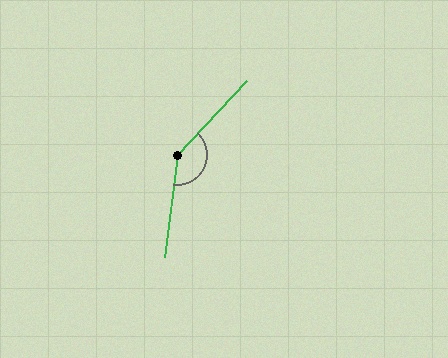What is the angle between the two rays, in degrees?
Approximately 143 degrees.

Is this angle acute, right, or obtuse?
It is obtuse.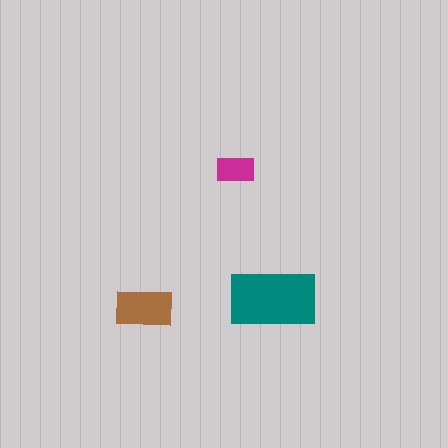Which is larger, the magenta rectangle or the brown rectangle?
The brown one.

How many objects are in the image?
There are 3 objects in the image.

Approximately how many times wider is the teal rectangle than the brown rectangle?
About 1.5 times wider.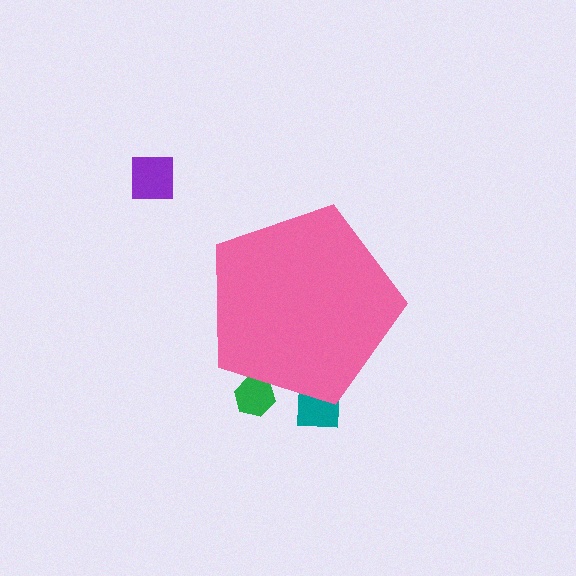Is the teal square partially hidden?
Yes, the teal square is partially hidden behind the pink pentagon.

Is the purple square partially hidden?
No, the purple square is fully visible.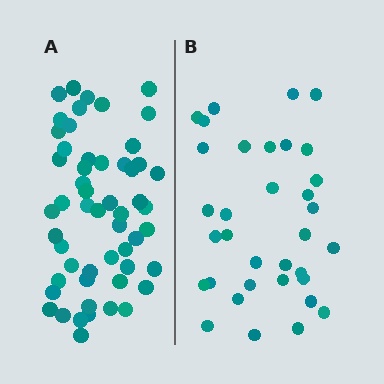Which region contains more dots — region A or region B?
Region A (the left region) has more dots.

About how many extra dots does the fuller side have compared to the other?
Region A has approximately 20 more dots than region B.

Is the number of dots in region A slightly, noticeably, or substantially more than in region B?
Region A has substantially more. The ratio is roughly 1.6 to 1.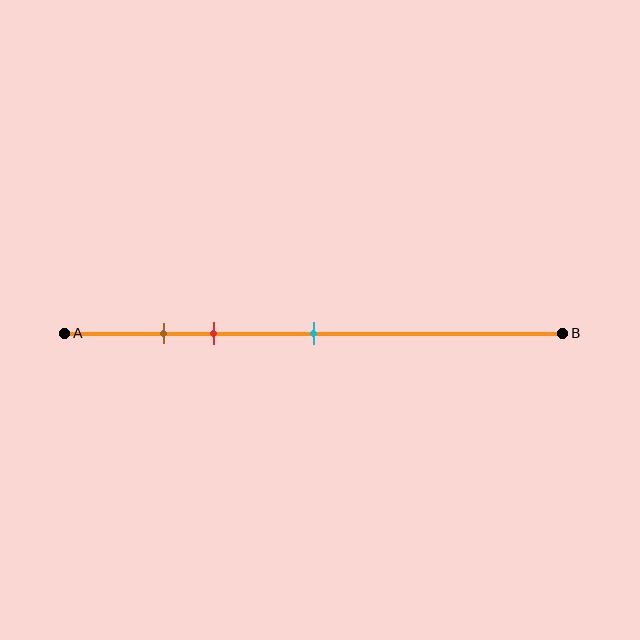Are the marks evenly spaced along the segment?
No, the marks are not evenly spaced.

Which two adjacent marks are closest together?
The brown and red marks are the closest adjacent pair.